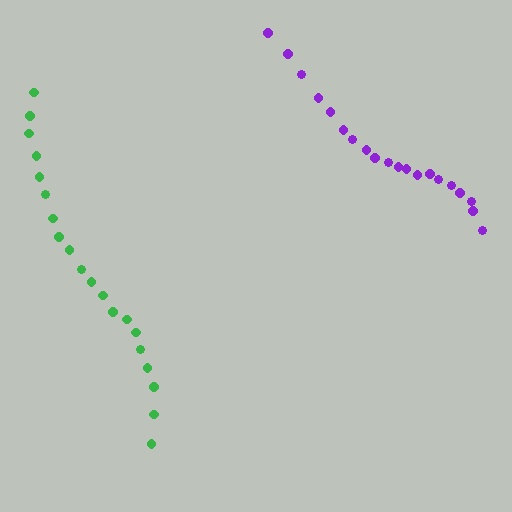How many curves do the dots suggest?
There are 2 distinct paths.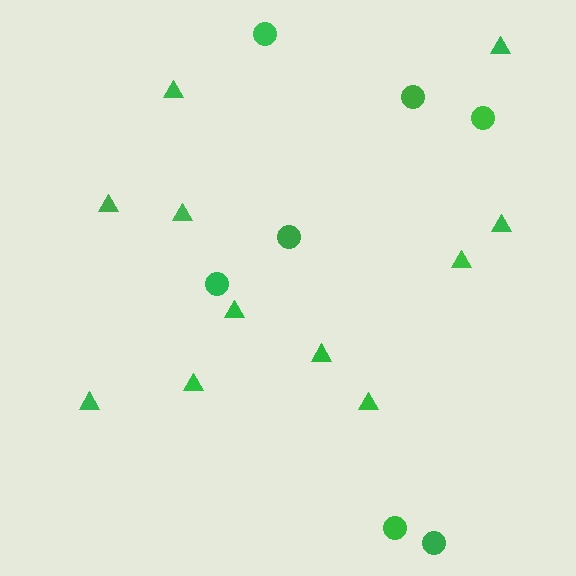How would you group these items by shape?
There are 2 groups: one group of triangles (11) and one group of circles (7).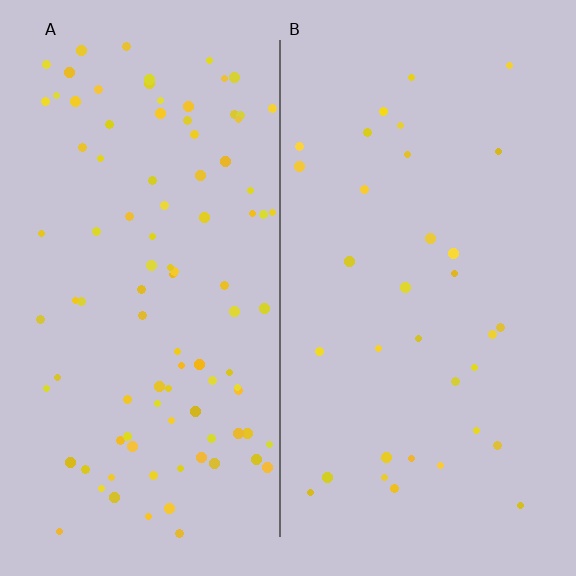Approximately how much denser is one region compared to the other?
Approximately 3.0× — region A over region B.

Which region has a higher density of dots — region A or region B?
A (the left).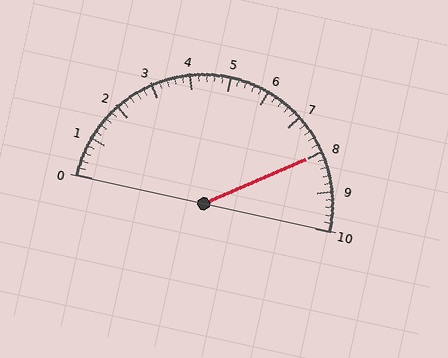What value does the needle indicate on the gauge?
The needle indicates approximately 8.0.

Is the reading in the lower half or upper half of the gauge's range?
The reading is in the upper half of the range (0 to 10).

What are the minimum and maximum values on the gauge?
The gauge ranges from 0 to 10.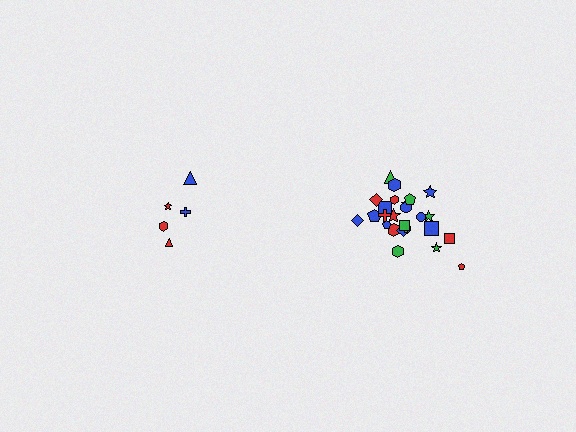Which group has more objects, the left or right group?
The right group.